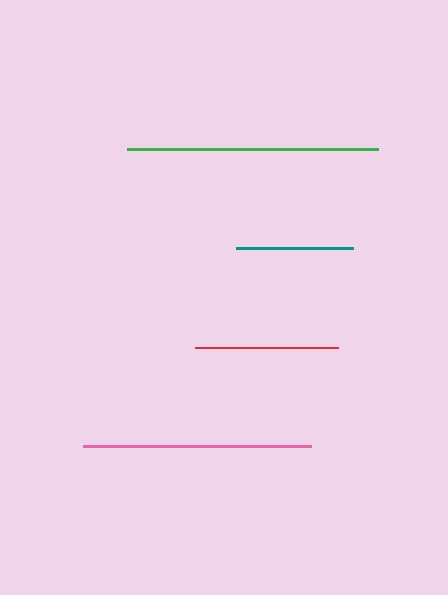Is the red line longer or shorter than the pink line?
The pink line is longer than the red line.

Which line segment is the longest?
The green line is the longest at approximately 251 pixels.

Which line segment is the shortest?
The teal line is the shortest at approximately 117 pixels.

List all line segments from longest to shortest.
From longest to shortest: green, pink, red, teal.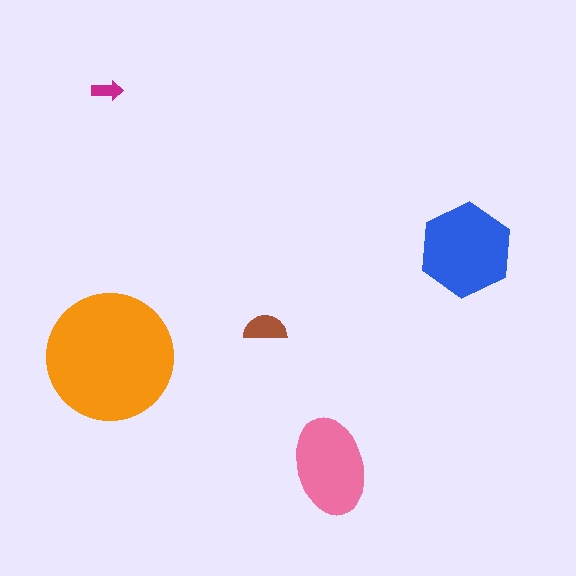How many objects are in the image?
There are 5 objects in the image.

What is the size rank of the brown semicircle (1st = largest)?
4th.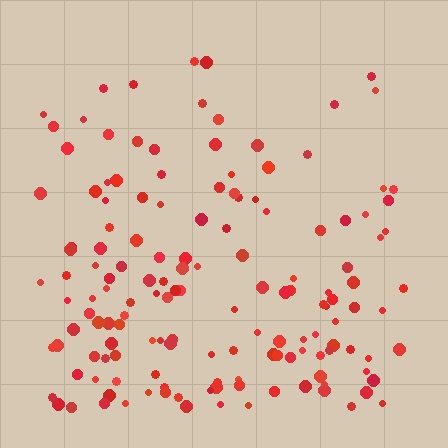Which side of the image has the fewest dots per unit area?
The top.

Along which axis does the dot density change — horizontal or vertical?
Vertical.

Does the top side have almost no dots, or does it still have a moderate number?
Still a moderate number, just noticeably fewer than the bottom.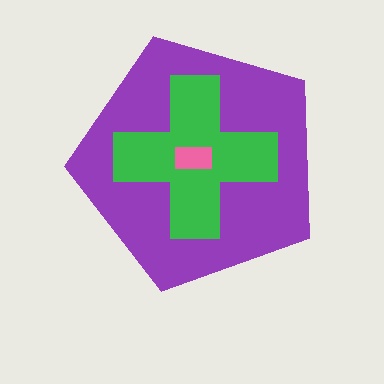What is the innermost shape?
The pink rectangle.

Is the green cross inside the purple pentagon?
Yes.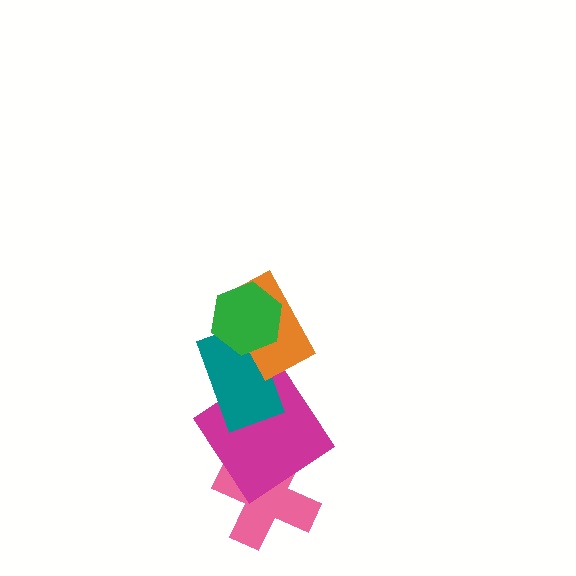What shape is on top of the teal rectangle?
The orange rectangle is on top of the teal rectangle.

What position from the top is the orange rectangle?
The orange rectangle is 2nd from the top.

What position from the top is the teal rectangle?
The teal rectangle is 3rd from the top.